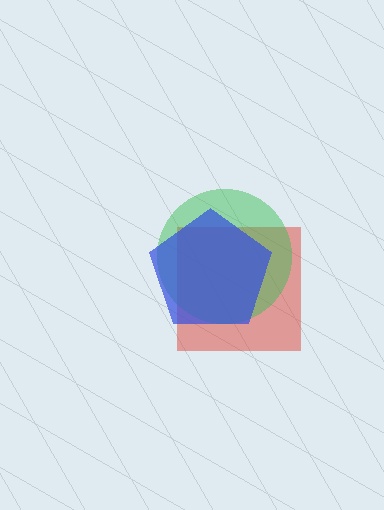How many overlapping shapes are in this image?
There are 3 overlapping shapes in the image.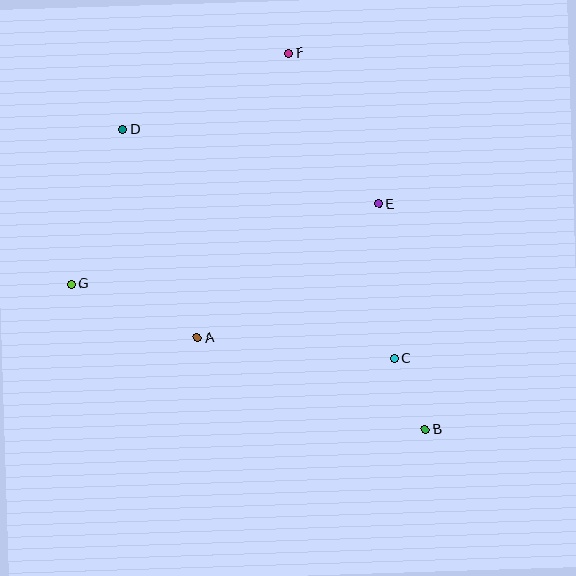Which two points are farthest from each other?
Points B and D are farthest from each other.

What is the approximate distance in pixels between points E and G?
The distance between E and G is approximately 318 pixels.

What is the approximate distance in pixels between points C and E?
The distance between C and E is approximately 155 pixels.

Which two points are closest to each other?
Points B and C are closest to each other.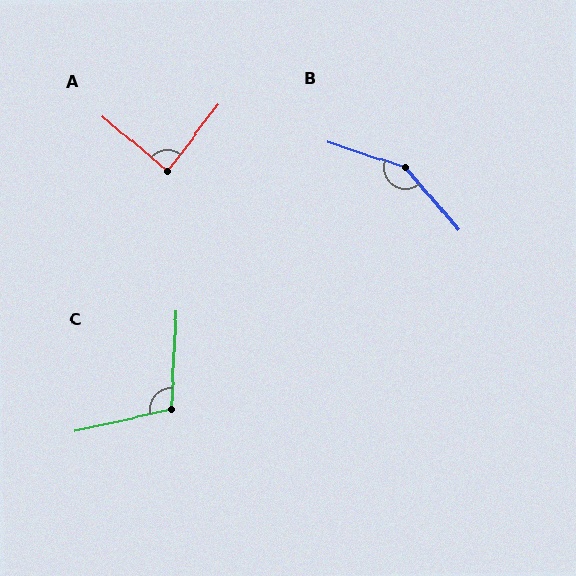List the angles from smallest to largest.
A (87°), C (105°), B (148°).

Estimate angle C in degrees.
Approximately 105 degrees.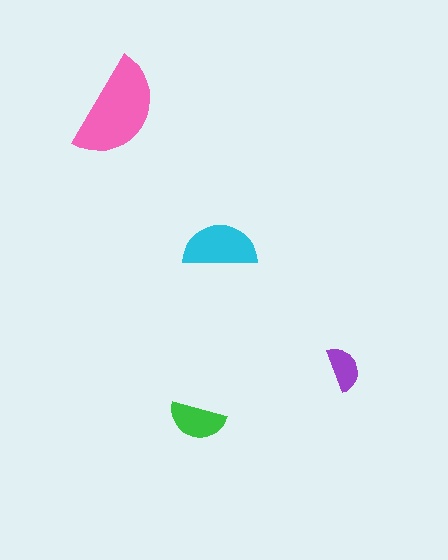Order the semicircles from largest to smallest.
the pink one, the cyan one, the green one, the purple one.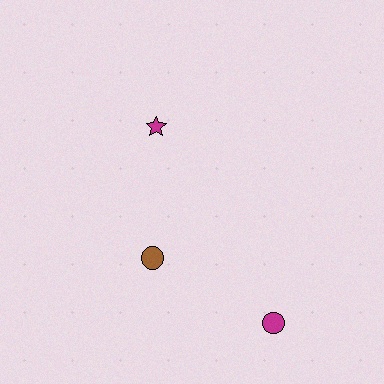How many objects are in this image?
There are 3 objects.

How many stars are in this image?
There is 1 star.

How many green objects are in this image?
There are no green objects.